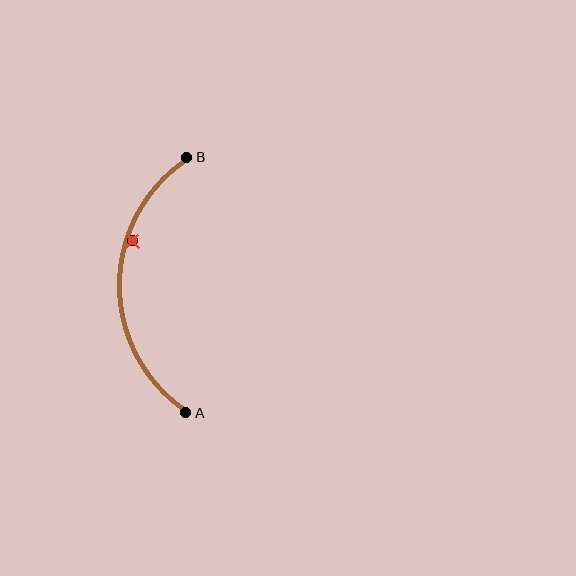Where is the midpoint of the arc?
The arc midpoint is the point on the curve farthest from the straight line joining A and B. It sits to the left of that line.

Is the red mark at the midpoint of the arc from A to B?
No — the red mark does not lie on the arc at all. It sits slightly inside the curve.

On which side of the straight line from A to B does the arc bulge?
The arc bulges to the left of the straight line connecting A and B.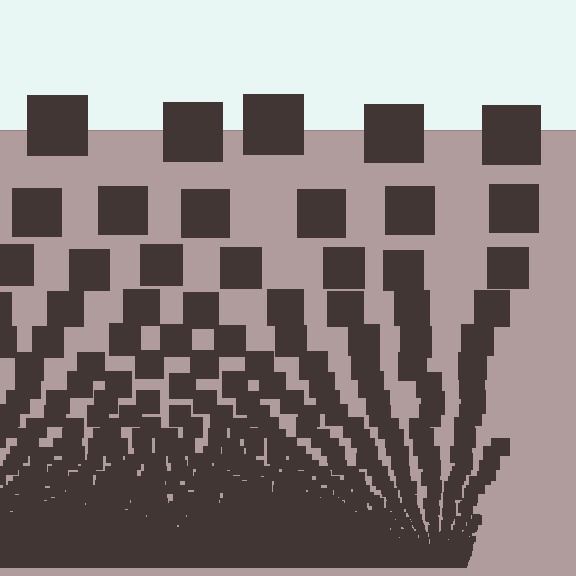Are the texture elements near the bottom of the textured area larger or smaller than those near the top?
Smaller. The gradient is inverted — elements near the bottom are smaller and denser.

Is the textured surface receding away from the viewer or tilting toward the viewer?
The surface appears to tilt toward the viewer. Texture elements get larger and sparser toward the top.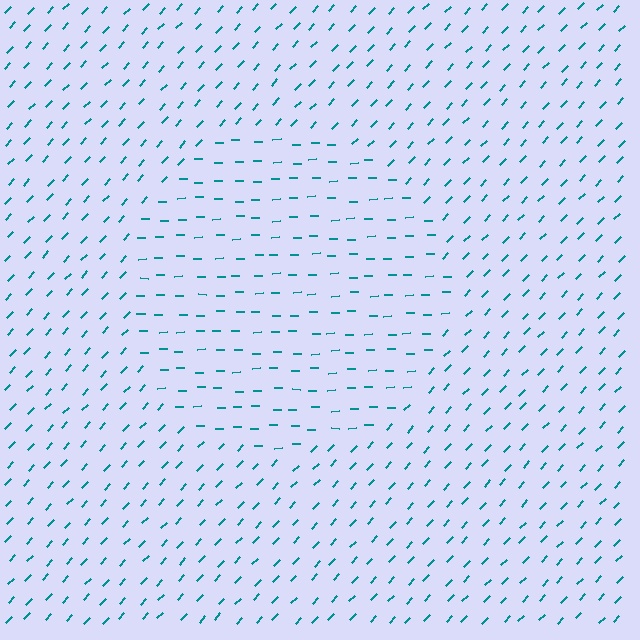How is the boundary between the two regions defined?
The boundary is defined purely by a change in line orientation (approximately 45 degrees difference). All lines are the same color and thickness.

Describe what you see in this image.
The image is filled with small teal line segments. A circle region in the image has lines oriented differently from the surrounding lines, creating a visible texture boundary.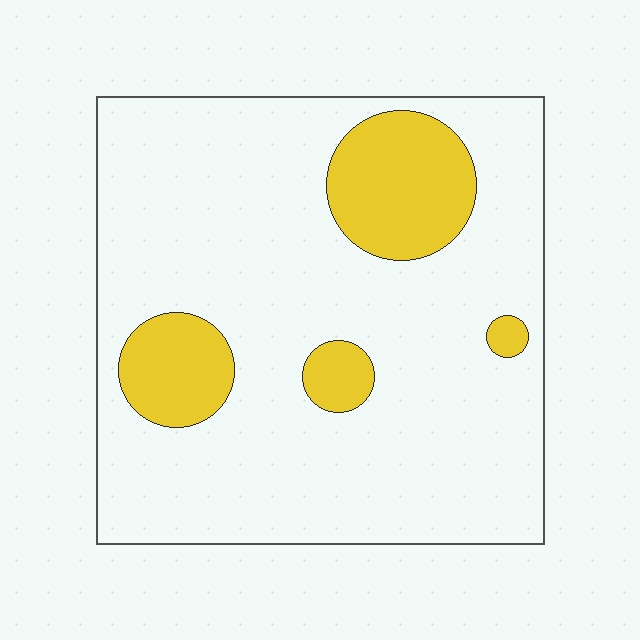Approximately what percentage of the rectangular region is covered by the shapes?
Approximately 15%.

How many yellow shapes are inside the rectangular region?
4.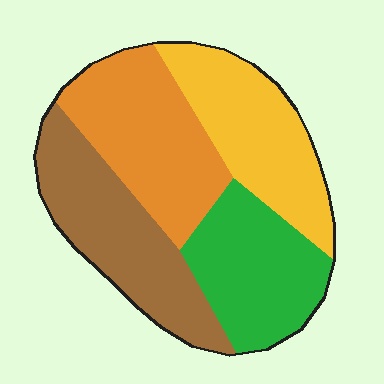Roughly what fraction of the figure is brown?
Brown takes up about one quarter (1/4) of the figure.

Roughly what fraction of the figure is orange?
Orange takes up between a quarter and a half of the figure.